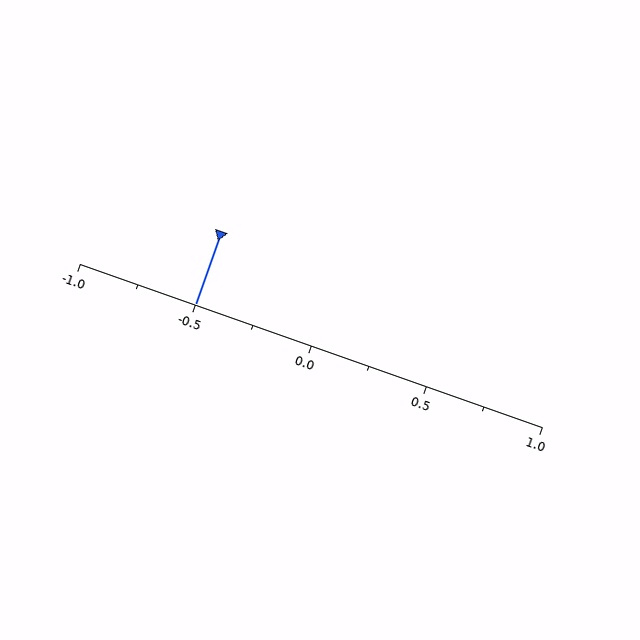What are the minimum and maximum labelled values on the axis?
The axis runs from -1.0 to 1.0.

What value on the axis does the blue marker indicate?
The marker indicates approximately -0.5.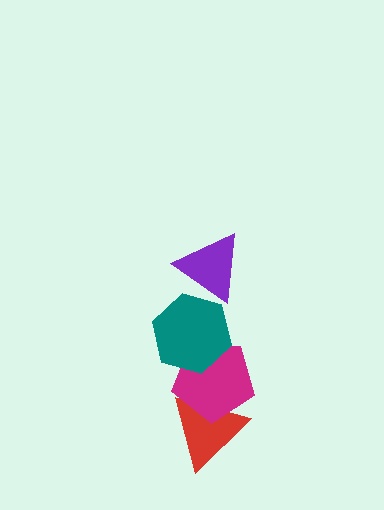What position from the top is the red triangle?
The red triangle is 4th from the top.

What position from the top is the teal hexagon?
The teal hexagon is 2nd from the top.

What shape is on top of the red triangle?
The magenta pentagon is on top of the red triangle.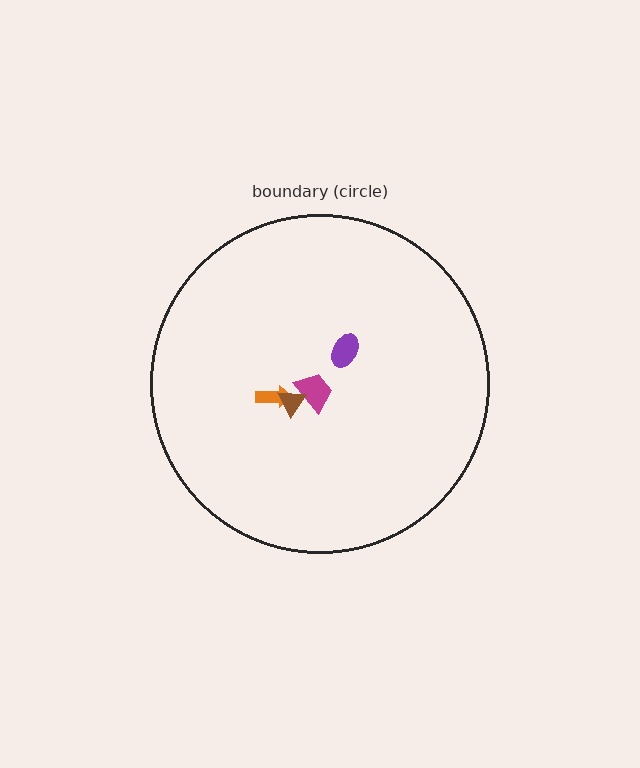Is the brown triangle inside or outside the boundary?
Inside.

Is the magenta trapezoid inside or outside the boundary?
Inside.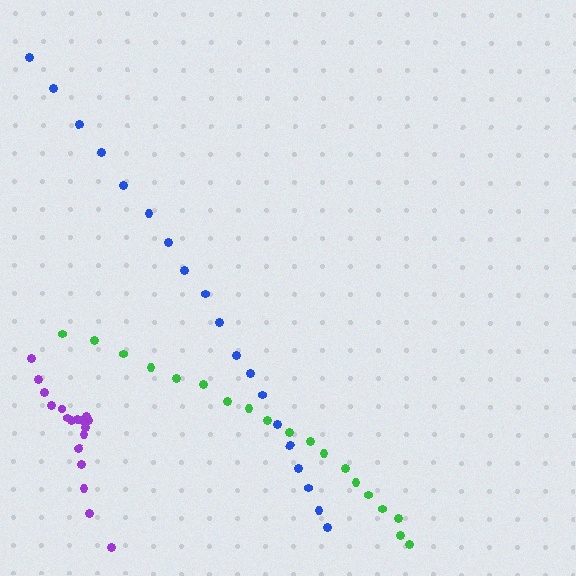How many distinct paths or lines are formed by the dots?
There are 3 distinct paths.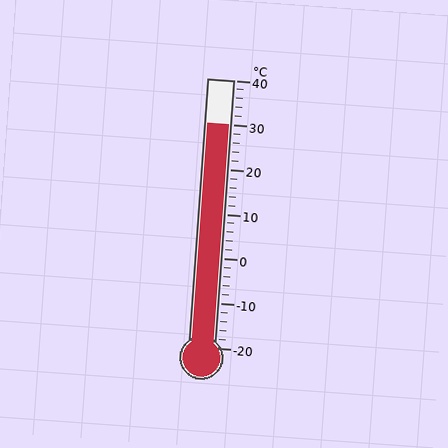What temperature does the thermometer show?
The thermometer shows approximately 30°C.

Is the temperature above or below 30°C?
The temperature is at 30°C.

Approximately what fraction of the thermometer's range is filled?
The thermometer is filled to approximately 85% of its range.